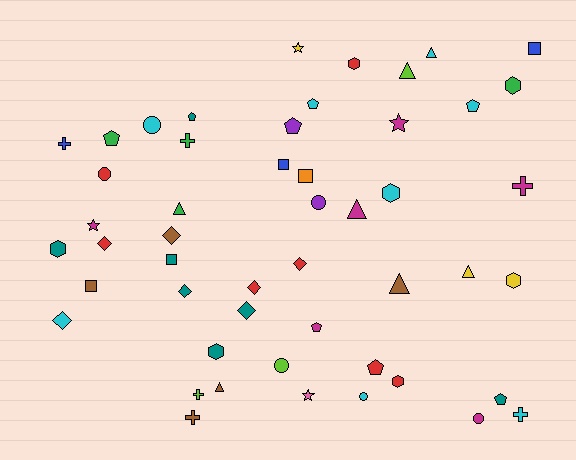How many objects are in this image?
There are 50 objects.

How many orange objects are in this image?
There is 1 orange object.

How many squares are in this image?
There are 5 squares.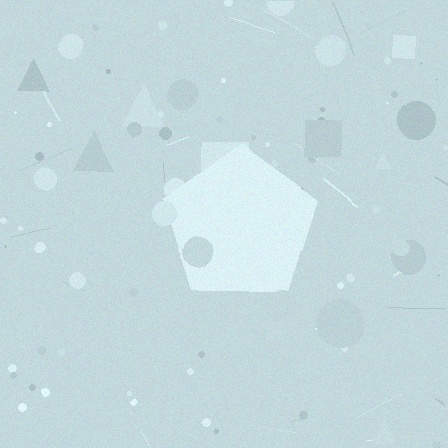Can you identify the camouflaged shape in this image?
The camouflaged shape is a pentagon.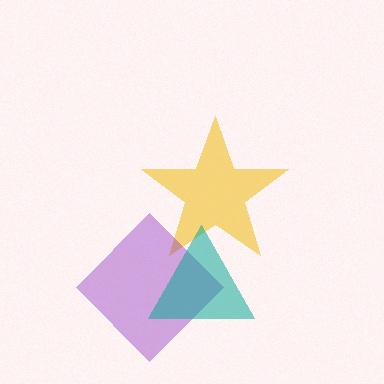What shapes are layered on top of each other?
The layered shapes are: a yellow star, a purple diamond, a teal triangle.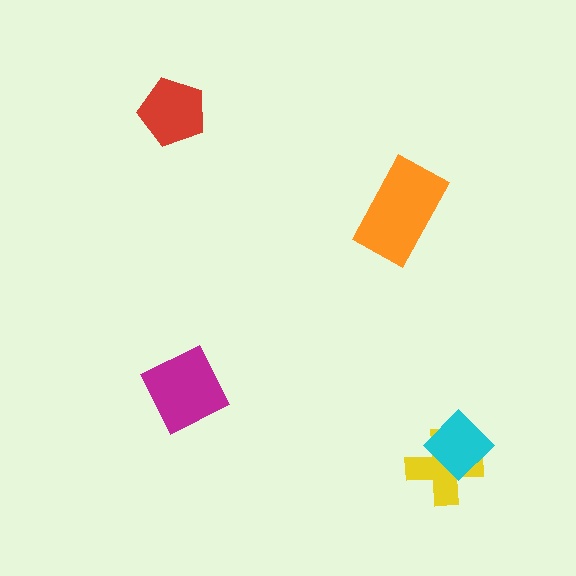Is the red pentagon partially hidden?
No, no other shape covers it.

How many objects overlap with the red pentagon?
0 objects overlap with the red pentagon.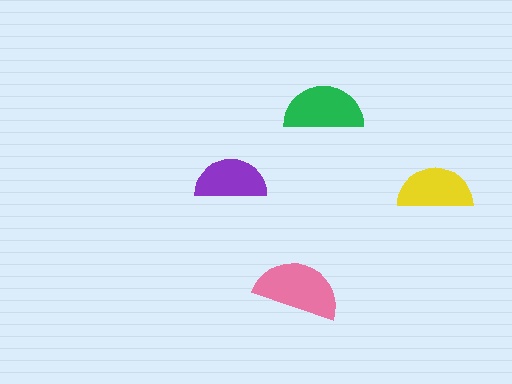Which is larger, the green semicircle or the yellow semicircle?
The green one.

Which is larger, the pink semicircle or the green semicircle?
The pink one.